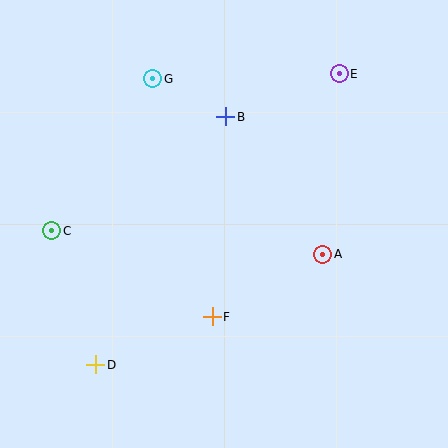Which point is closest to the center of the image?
Point F at (212, 317) is closest to the center.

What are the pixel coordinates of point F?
Point F is at (212, 317).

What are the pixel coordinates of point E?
Point E is at (339, 74).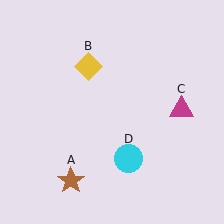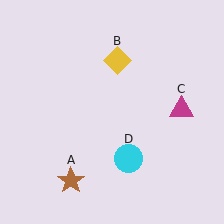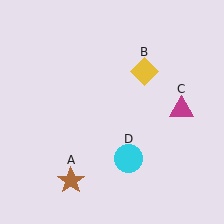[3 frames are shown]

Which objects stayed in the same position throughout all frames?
Brown star (object A) and magenta triangle (object C) and cyan circle (object D) remained stationary.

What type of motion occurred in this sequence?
The yellow diamond (object B) rotated clockwise around the center of the scene.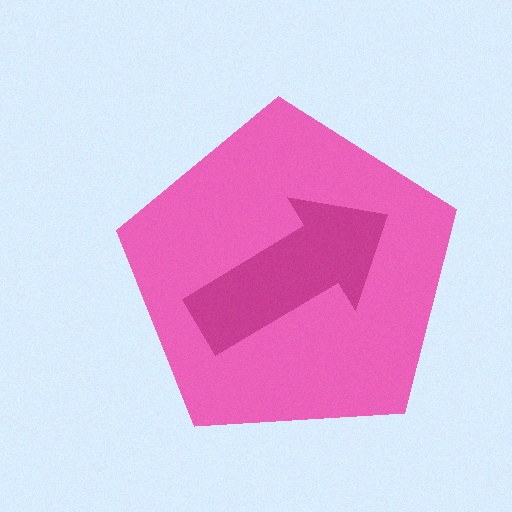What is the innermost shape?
The magenta arrow.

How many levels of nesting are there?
2.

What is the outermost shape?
The pink pentagon.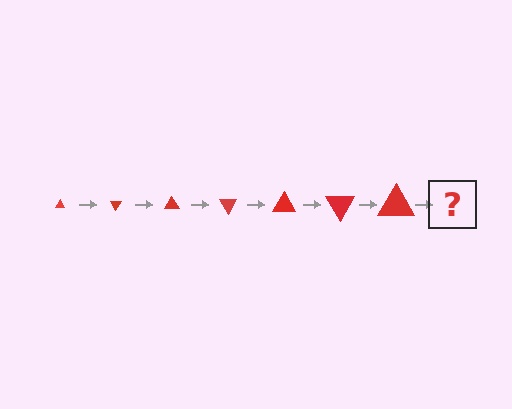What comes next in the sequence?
The next element should be a triangle, larger than the previous one and rotated 420 degrees from the start.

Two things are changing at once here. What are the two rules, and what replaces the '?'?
The two rules are that the triangle grows larger each step and it rotates 60 degrees each step. The '?' should be a triangle, larger than the previous one and rotated 420 degrees from the start.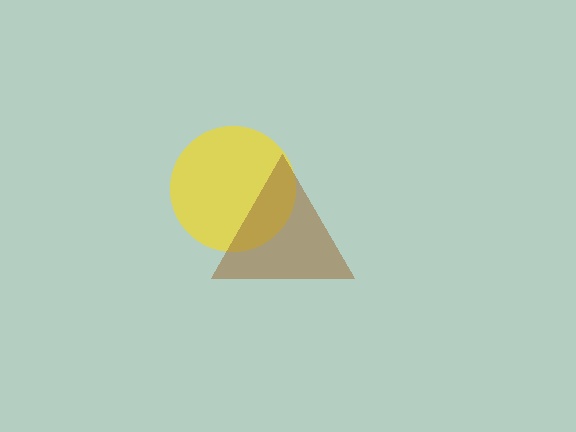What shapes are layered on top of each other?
The layered shapes are: a yellow circle, a brown triangle.